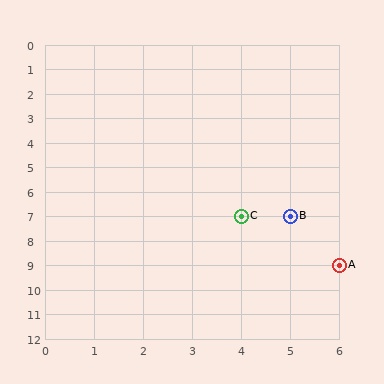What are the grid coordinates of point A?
Point A is at grid coordinates (6, 9).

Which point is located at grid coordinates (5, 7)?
Point B is at (5, 7).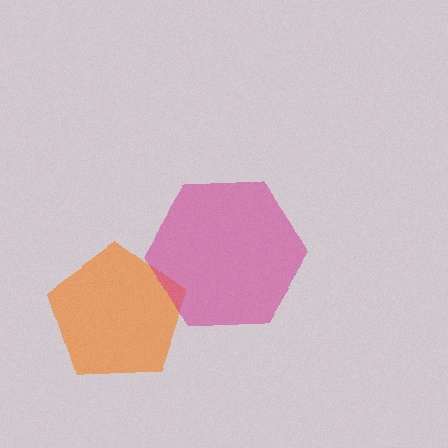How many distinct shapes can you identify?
There are 2 distinct shapes: an orange pentagon, a magenta hexagon.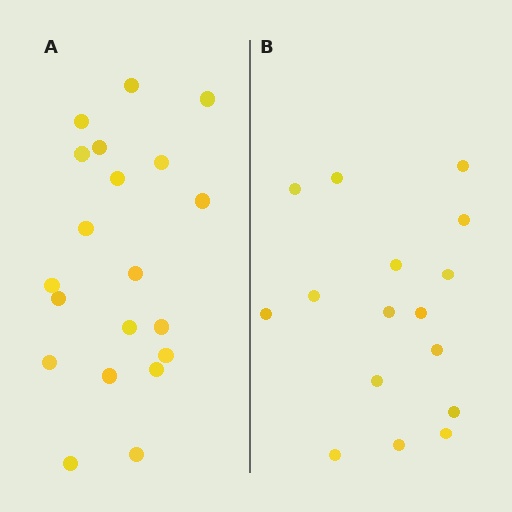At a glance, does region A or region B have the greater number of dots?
Region A (the left region) has more dots.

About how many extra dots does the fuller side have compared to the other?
Region A has about 4 more dots than region B.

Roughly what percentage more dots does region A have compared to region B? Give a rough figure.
About 25% more.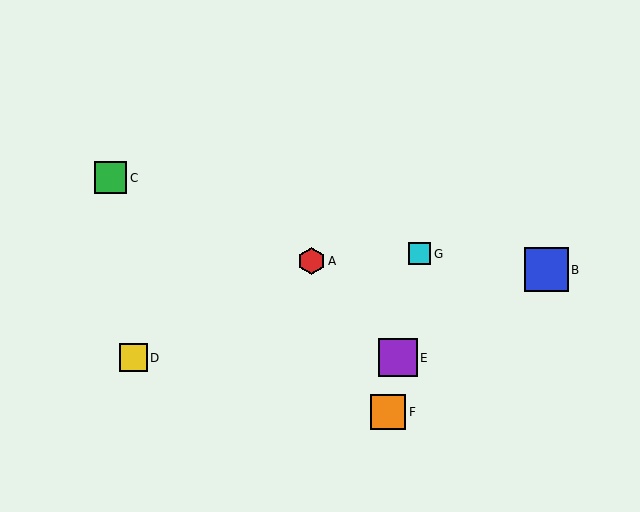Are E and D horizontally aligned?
Yes, both are at y≈358.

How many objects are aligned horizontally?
2 objects (D, E) are aligned horizontally.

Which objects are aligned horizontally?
Objects D, E are aligned horizontally.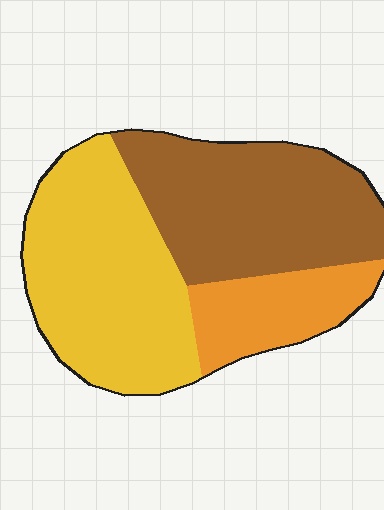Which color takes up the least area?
Orange, at roughly 15%.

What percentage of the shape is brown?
Brown takes up about two fifths (2/5) of the shape.